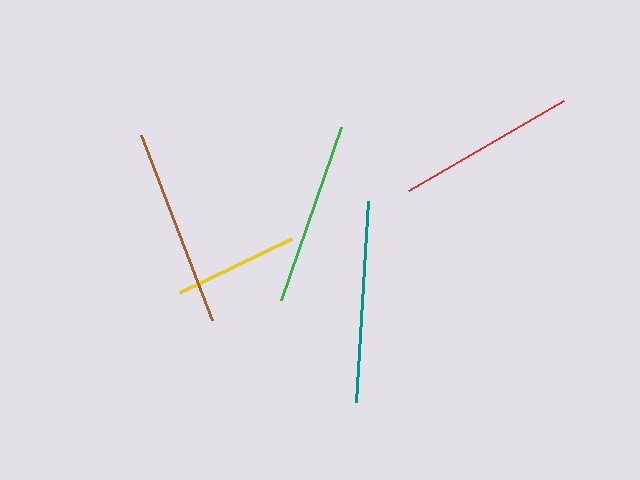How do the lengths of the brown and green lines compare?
The brown and green lines are approximately the same length.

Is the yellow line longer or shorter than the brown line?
The brown line is longer than the yellow line.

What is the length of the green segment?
The green segment is approximately 183 pixels long.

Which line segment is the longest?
The teal line is the longest at approximately 202 pixels.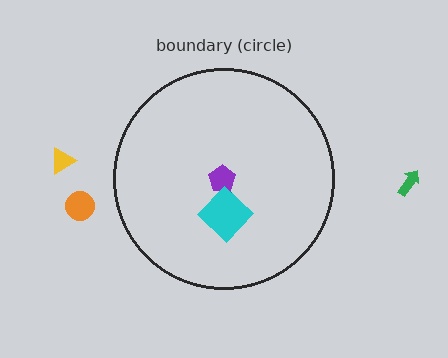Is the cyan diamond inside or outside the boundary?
Inside.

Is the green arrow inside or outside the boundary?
Outside.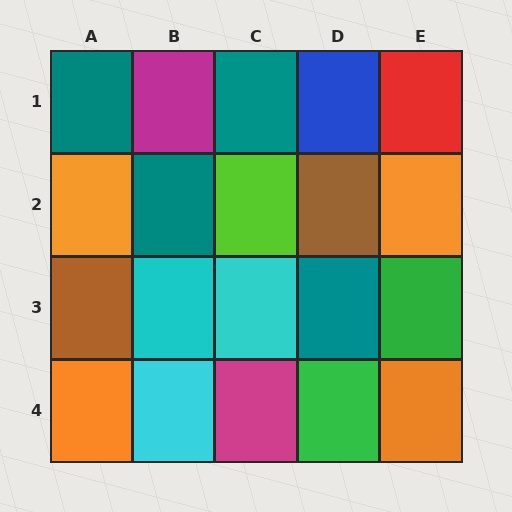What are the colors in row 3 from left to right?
Brown, cyan, cyan, teal, green.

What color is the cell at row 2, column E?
Orange.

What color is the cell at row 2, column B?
Teal.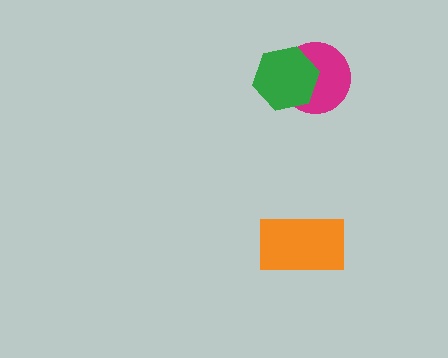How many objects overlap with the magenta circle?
1 object overlaps with the magenta circle.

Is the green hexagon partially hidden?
No, no other shape covers it.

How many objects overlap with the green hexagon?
1 object overlaps with the green hexagon.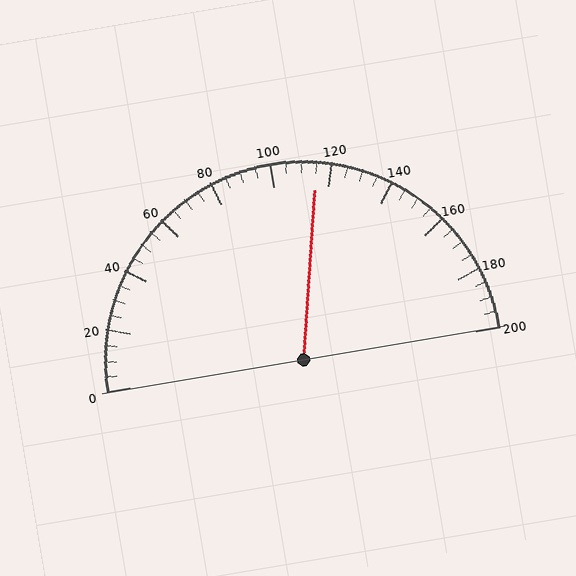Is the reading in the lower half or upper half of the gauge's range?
The reading is in the upper half of the range (0 to 200).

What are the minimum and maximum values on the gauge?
The gauge ranges from 0 to 200.